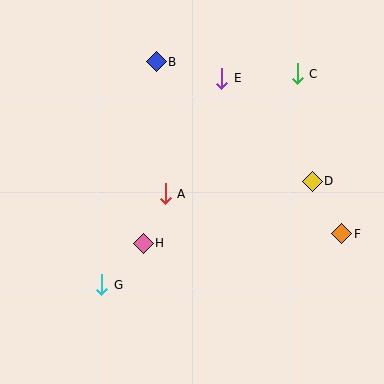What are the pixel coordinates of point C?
Point C is at (297, 74).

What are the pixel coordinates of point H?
Point H is at (143, 243).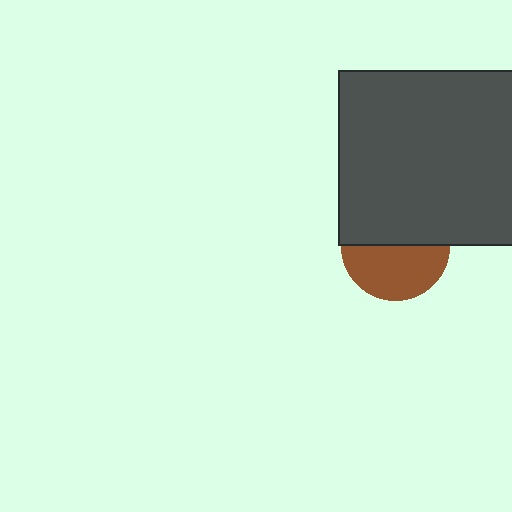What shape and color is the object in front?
The object in front is a dark gray square.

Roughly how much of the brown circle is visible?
About half of it is visible (roughly 51%).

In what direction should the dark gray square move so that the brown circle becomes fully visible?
The dark gray square should move up. That is the shortest direction to clear the overlap and leave the brown circle fully visible.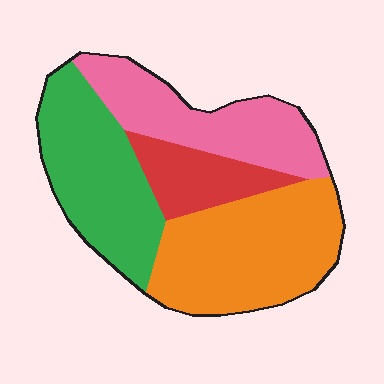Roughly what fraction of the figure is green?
Green takes up about one quarter (1/4) of the figure.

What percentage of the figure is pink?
Pink takes up between a sixth and a third of the figure.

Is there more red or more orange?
Orange.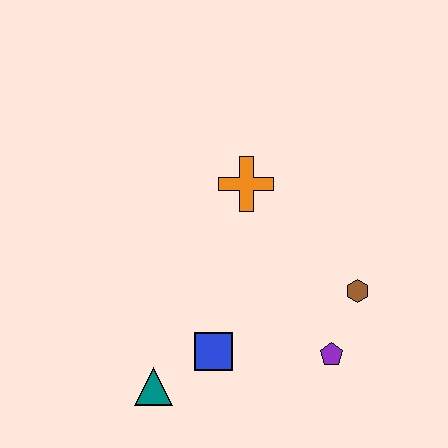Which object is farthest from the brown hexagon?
The teal triangle is farthest from the brown hexagon.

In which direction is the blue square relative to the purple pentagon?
The blue square is to the left of the purple pentagon.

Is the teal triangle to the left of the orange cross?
Yes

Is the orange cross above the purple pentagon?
Yes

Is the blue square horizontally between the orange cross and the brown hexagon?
No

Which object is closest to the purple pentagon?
The brown hexagon is closest to the purple pentagon.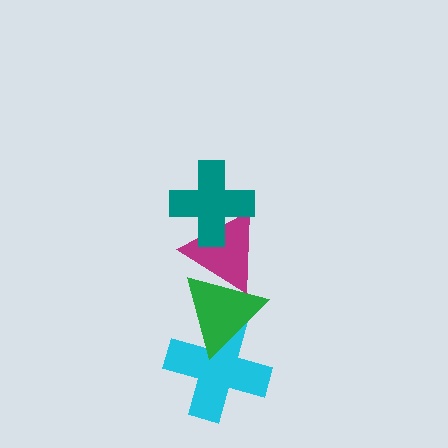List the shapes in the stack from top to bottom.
From top to bottom: the teal cross, the magenta triangle, the green triangle, the cyan cross.